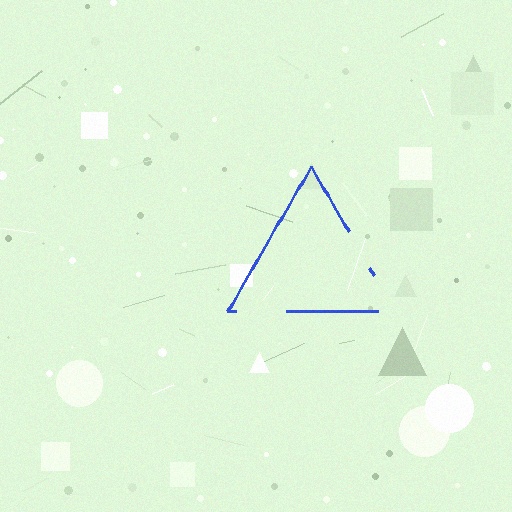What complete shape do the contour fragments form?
The contour fragments form a triangle.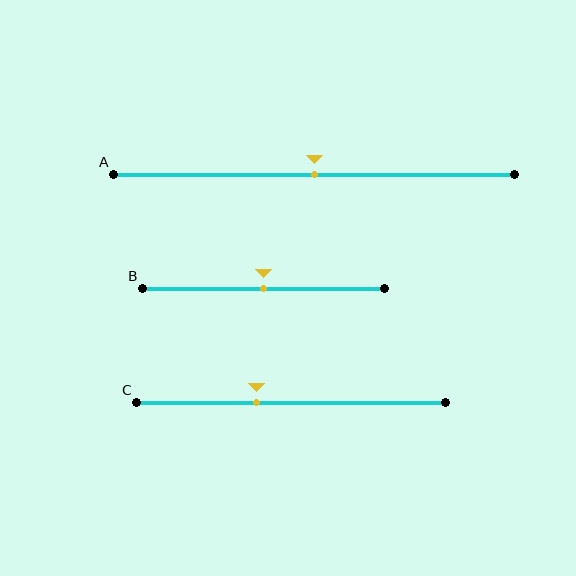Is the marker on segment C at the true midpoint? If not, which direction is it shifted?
No, the marker on segment C is shifted to the left by about 11% of the segment length.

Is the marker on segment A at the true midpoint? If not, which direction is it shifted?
Yes, the marker on segment A is at the true midpoint.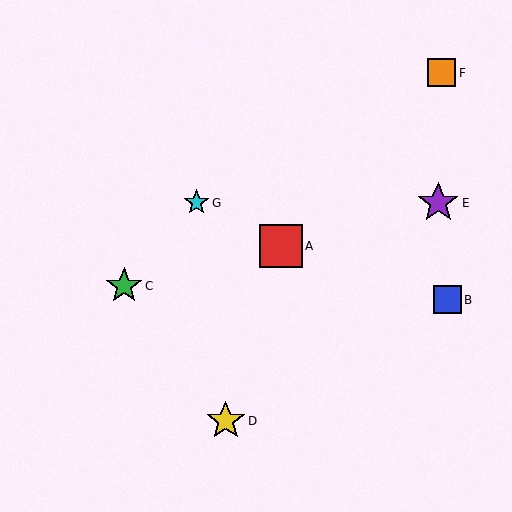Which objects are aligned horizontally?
Objects E, G are aligned horizontally.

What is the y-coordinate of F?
Object F is at y≈73.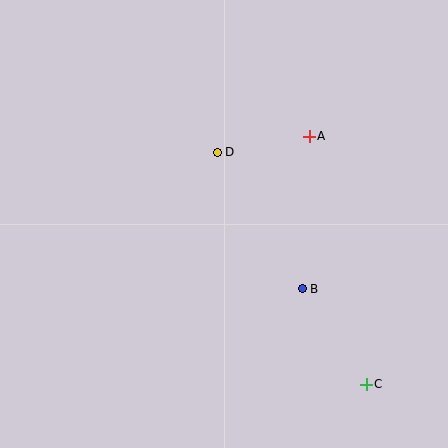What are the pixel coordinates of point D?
Point D is at (217, 152).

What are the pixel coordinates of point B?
Point B is at (302, 289).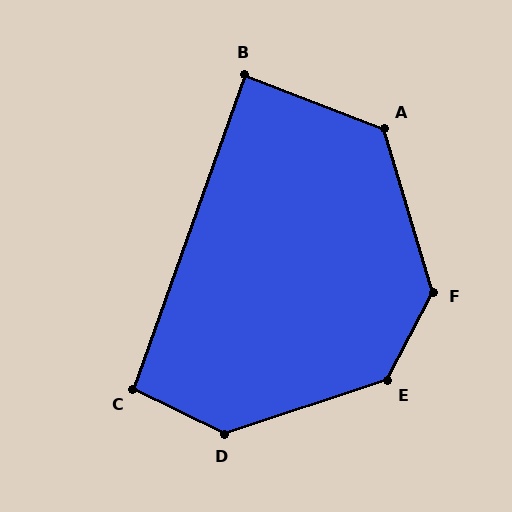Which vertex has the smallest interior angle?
B, at approximately 89 degrees.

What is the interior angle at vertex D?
Approximately 135 degrees (obtuse).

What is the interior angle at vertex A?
Approximately 127 degrees (obtuse).